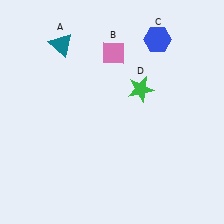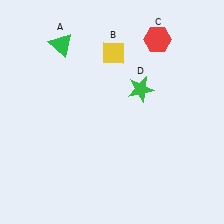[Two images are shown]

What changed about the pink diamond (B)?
In Image 1, B is pink. In Image 2, it changed to yellow.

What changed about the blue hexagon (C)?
In Image 1, C is blue. In Image 2, it changed to red.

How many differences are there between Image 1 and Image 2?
There are 3 differences between the two images.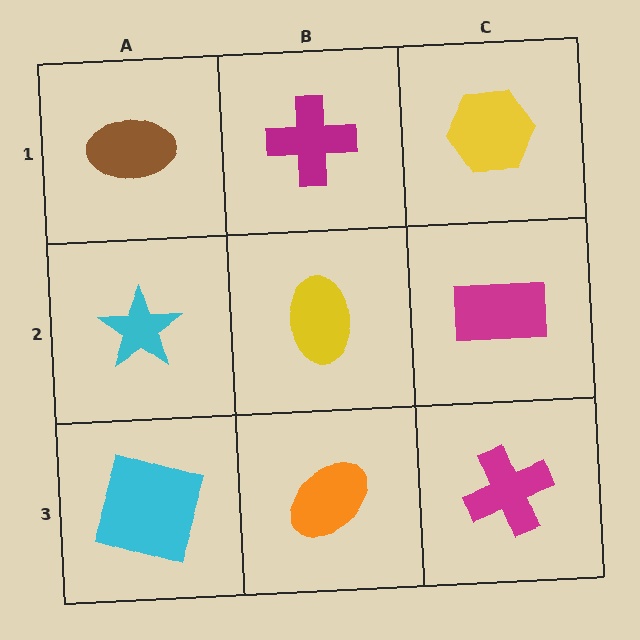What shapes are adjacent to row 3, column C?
A magenta rectangle (row 2, column C), an orange ellipse (row 3, column B).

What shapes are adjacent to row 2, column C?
A yellow hexagon (row 1, column C), a magenta cross (row 3, column C), a yellow ellipse (row 2, column B).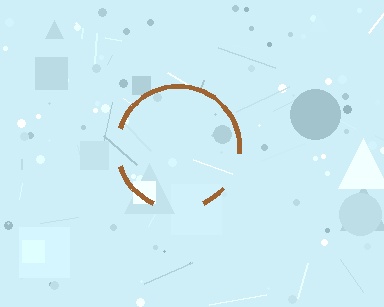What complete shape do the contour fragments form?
The contour fragments form a circle.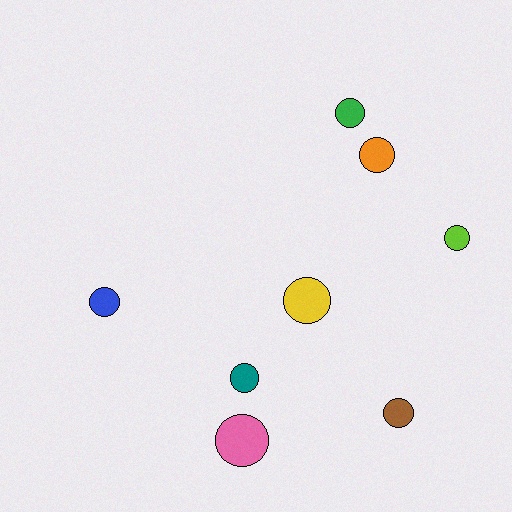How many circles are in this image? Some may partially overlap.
There are 8 circles.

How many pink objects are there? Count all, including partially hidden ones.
There is 1 pink object.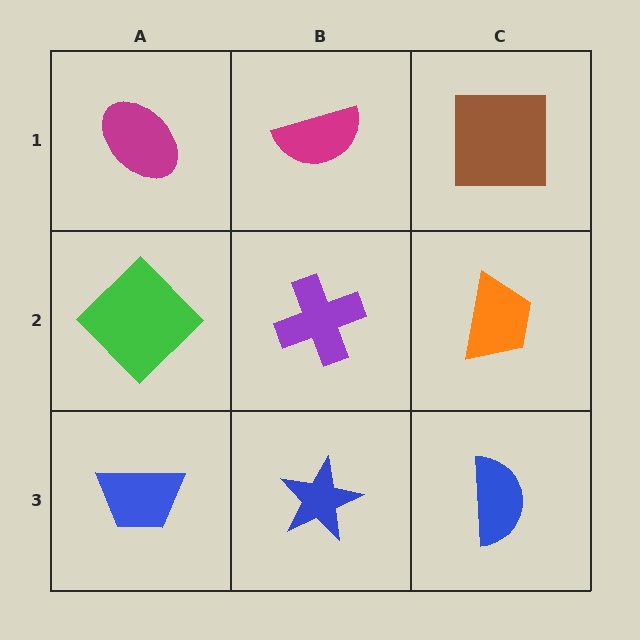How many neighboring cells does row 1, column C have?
2.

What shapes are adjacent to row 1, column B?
A purple cross (row 2, column B), a magenta ellipse (row 1, column A), a brown square (row 1, column C).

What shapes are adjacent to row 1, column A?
A green diamond (row 2, column A), a magenta semicircle (row 1, column B).